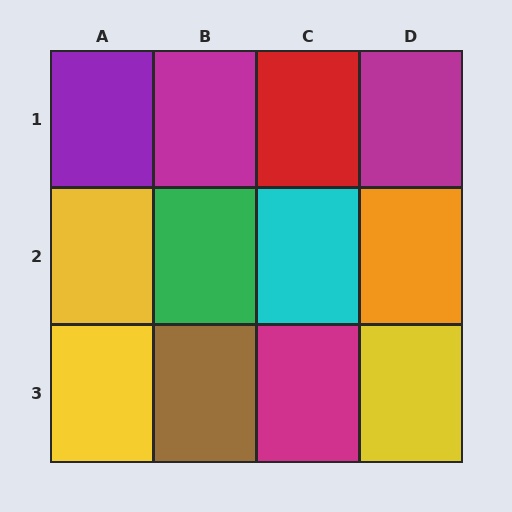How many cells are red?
1 cell is red.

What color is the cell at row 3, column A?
Yellow.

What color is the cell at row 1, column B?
Magenta.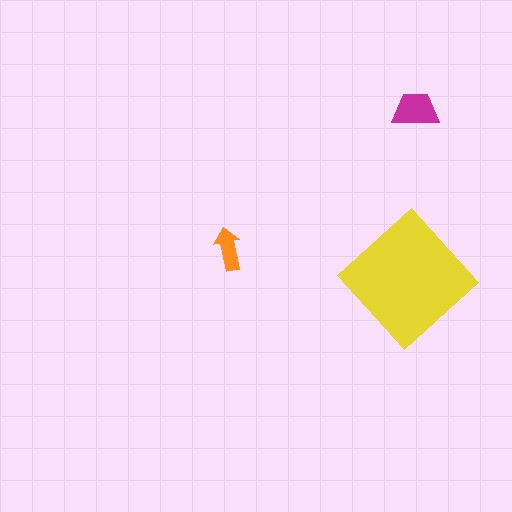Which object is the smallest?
The orange arrow.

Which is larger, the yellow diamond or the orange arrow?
The yellow diamond.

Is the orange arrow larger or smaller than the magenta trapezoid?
Smaller.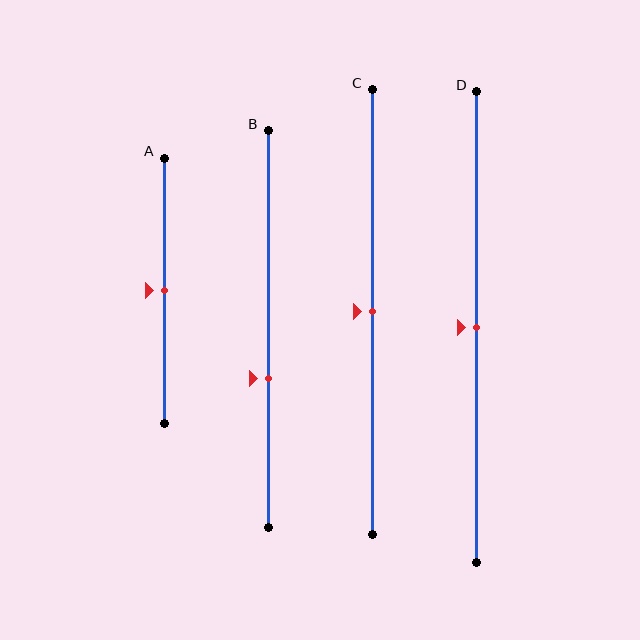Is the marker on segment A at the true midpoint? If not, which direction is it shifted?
Yes, the marker on segment A is at the true midpoint.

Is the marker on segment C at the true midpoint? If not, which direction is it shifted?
Yes, the marker on segment C is at the true midpoint.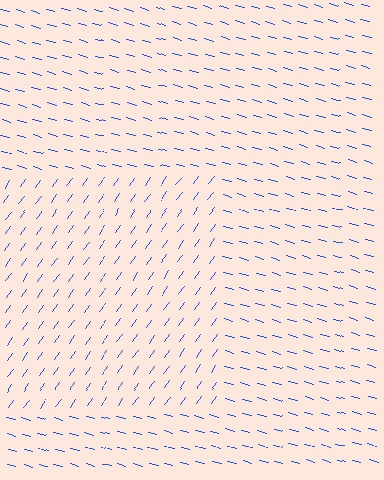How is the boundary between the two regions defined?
The boundary is defined purely by a change in line orientation (approximately 70 degrees difference). All lines are the same color and thickness.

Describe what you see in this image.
The image is filled with small blue line segments. A rectangle region in the image has lines oriented differently from the surrounding lines, creating a visible texture boundary.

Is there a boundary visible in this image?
Yes, there is a texture boundary formed by a change in line orientation.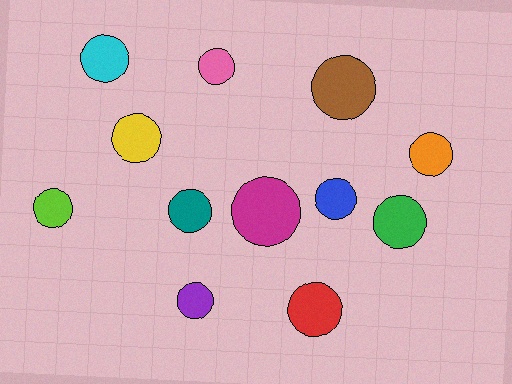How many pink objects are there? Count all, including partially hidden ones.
There is 1 pink object.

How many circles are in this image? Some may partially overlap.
There are 12 circles.